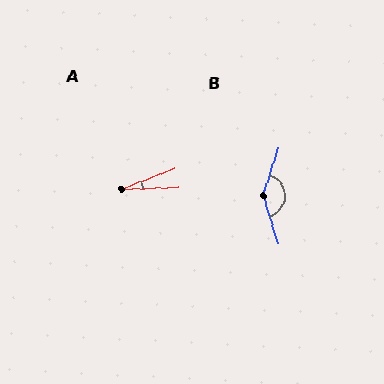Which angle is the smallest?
A, at approximately 20 degrees.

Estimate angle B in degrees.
Approximately 146 degrees.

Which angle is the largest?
B, at approximately 146 degrees.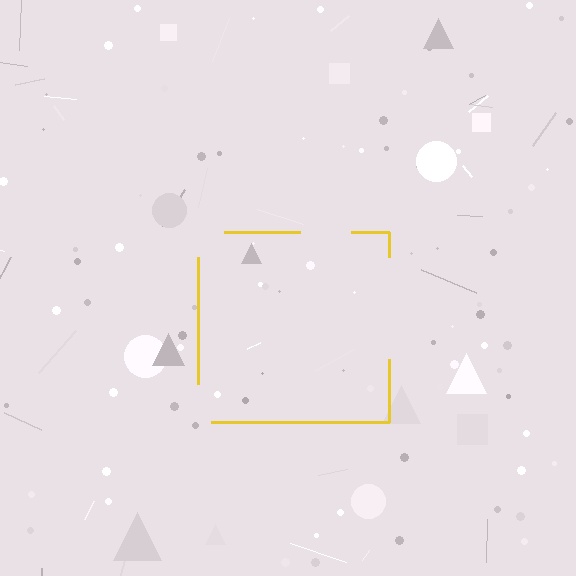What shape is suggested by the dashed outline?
The dashed outline suggests a square.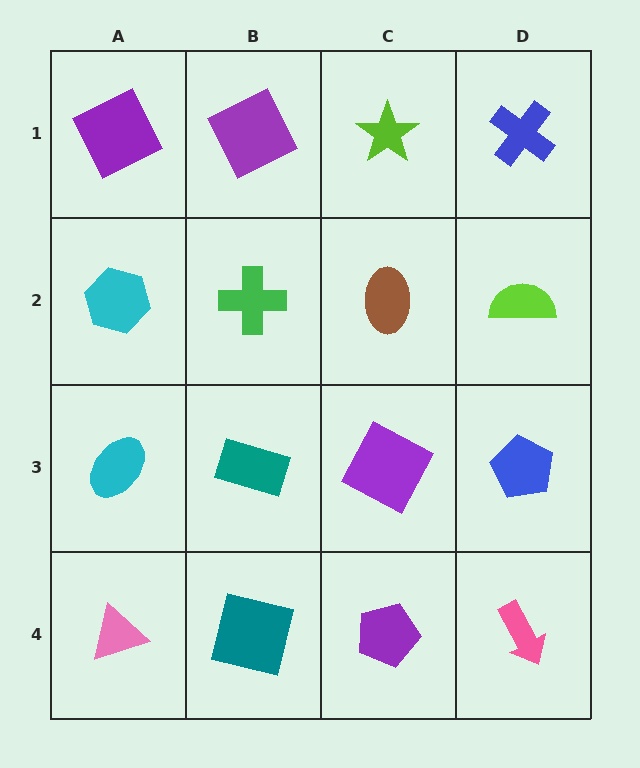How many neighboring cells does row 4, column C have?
3.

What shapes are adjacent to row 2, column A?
A purple square (row 1, column A), a cyan ellipse (row 3, column A), a green cross (row 2, column B).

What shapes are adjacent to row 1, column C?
A brown ellipse (row 2, column C), a purple square (row 1, column B), a blue cross (row 1, column D).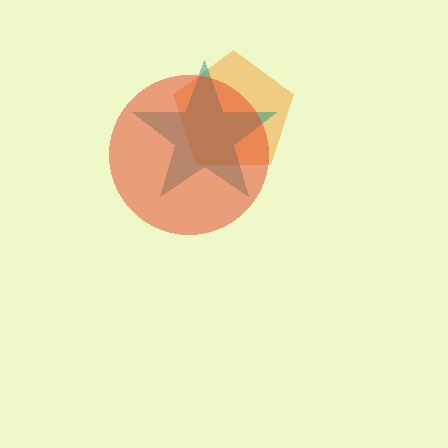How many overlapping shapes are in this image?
There are 3 overlapping shapes in the image.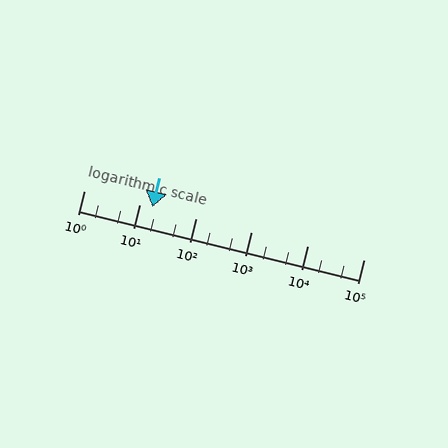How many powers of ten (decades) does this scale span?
The scale spans 5 decades, from 1 to 100000.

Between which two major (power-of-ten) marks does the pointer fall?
The pointer is between 10 and 100.